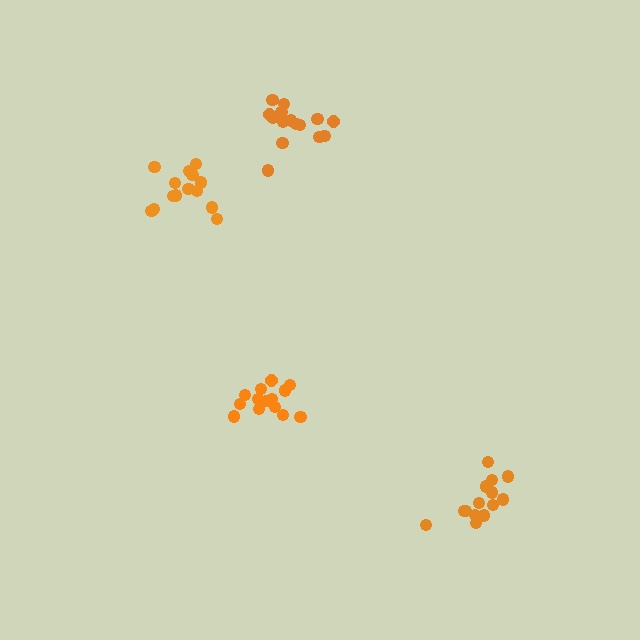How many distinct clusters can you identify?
There are 4 distinct clusters.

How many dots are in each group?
Group 1: 15 dots, Group 2: 14 dots, Group 3: 14 dots, Group 4: 14 dots (57 total).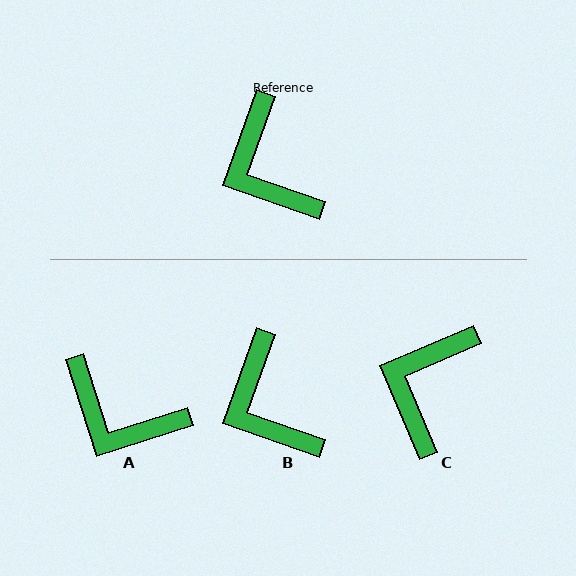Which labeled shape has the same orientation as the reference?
B.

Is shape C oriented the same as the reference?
No, it is off by about 47 degrees.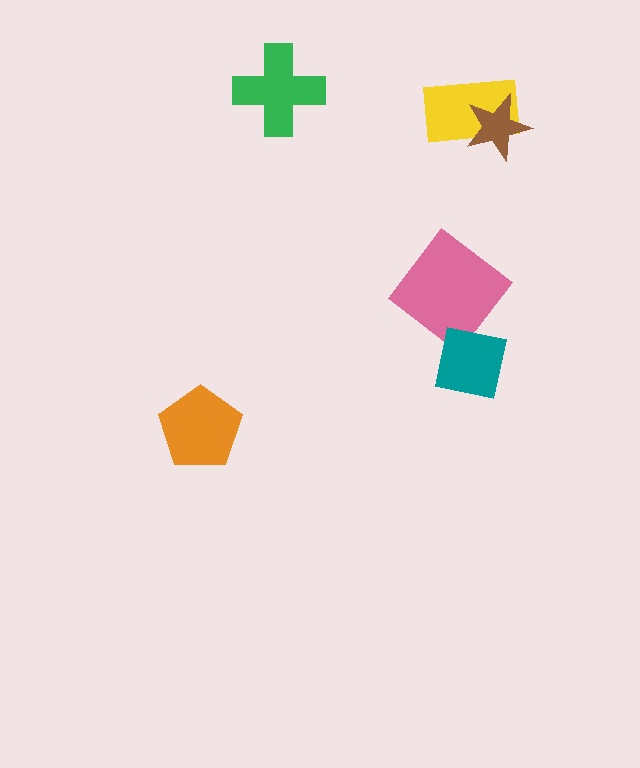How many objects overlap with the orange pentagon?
0 objects overlap with the orange pentagon.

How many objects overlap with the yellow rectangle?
1 object overlaps with the yellow rectangle.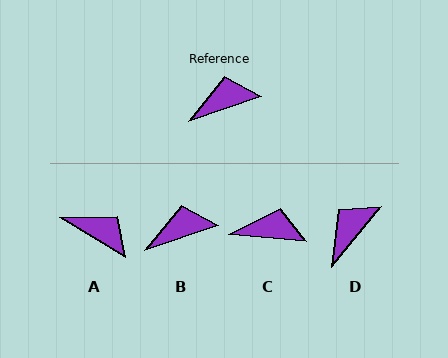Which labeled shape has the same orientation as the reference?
B.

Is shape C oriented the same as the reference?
No, it is off by about 24 degrees.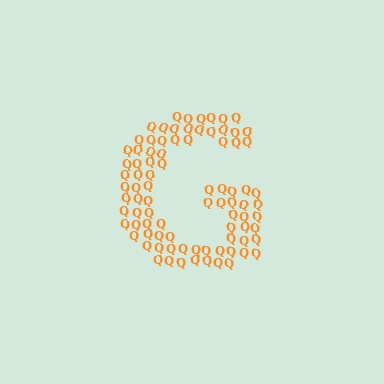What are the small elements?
The small elements are letter Q's.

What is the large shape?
The large shape is the letter G.